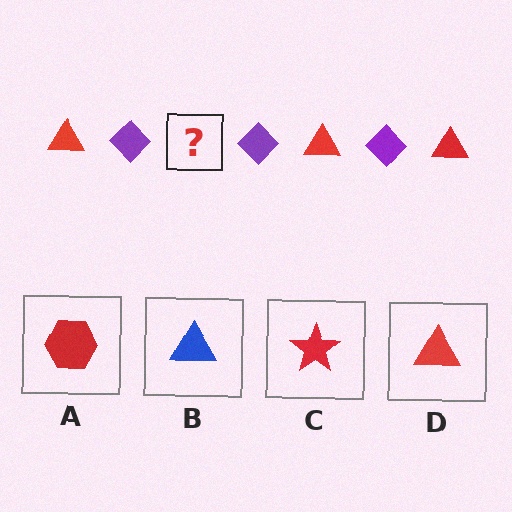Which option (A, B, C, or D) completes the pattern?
D.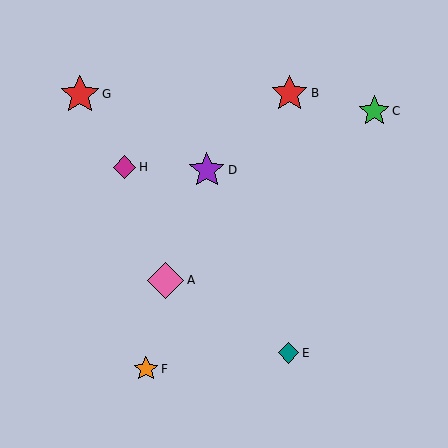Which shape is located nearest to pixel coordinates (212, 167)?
The purple star (labeled D) at (207, 170) is nearest to that location.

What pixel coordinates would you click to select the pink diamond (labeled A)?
Click at (166, 280) to select the pink diamond A.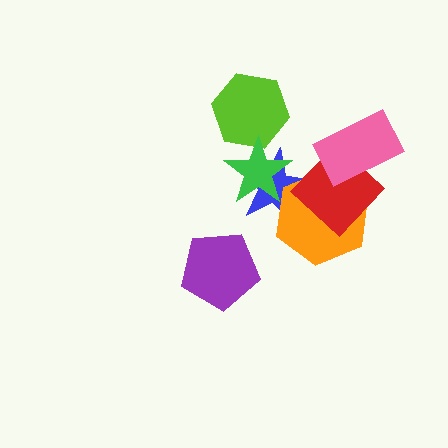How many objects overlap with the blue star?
3 objects overlap with the blue star.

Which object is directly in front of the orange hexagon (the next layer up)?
The red diamond is directly in front of the orange hexagon.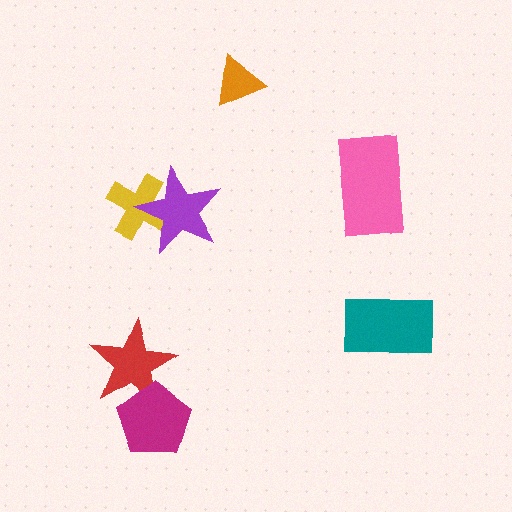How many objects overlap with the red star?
1 object overlaps with the red star.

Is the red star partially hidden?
Yes, it is partially covered by another shape.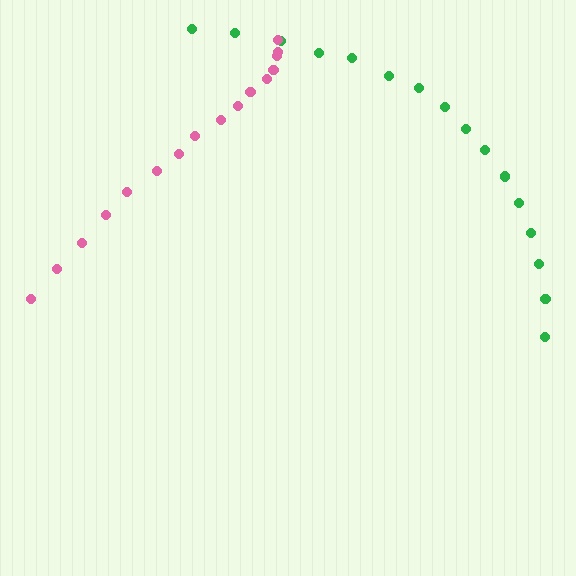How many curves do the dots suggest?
There are 2 distinct paths.